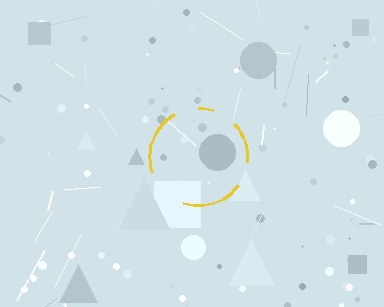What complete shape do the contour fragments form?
The contour fragments form a circle.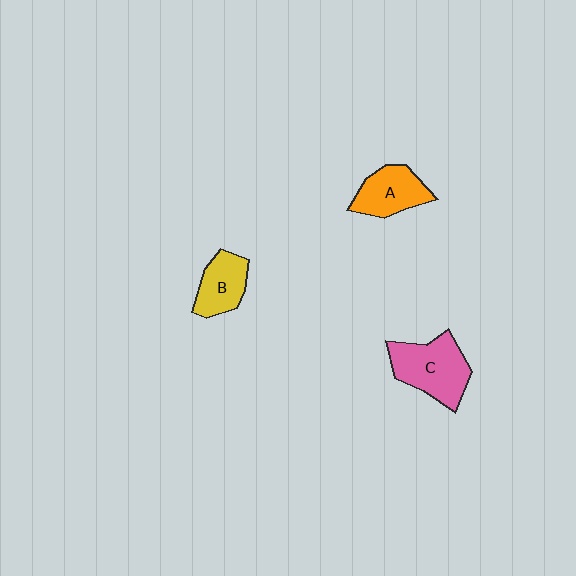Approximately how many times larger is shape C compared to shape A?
Approximately 1.4 times.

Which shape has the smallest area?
Shape B (yellow).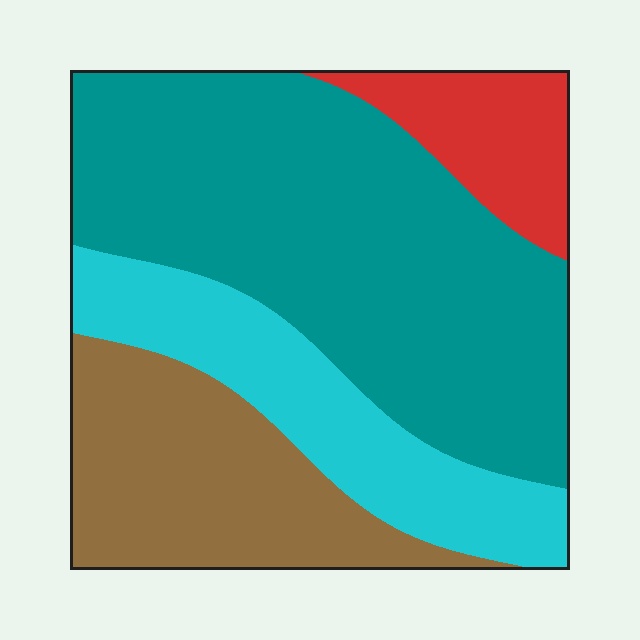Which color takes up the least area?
Red, at roughly 10%.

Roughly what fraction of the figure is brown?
Brown covers about 20% of the figure.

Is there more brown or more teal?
Teal.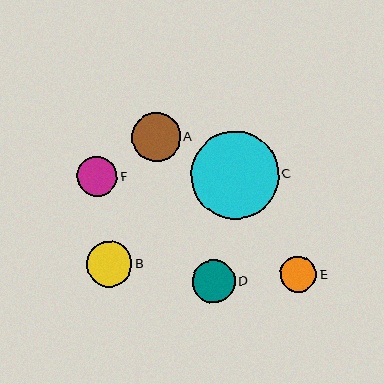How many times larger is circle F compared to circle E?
Circle F is approximately 1.1 times the size of circle E.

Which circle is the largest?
Circle C is the largest with a size of approximately 88 pixels.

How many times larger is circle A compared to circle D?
Circle A is approximately 1.1 times the size of circle D.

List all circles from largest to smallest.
From largest to smallest: C, A, B, D, F, E.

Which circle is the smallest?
Circle E is the smallest with a size of approximately 36 pixels.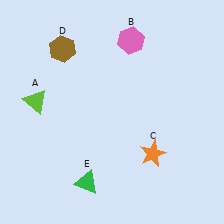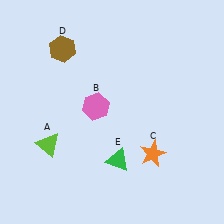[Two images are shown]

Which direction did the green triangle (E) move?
The green triangle (E) moved right.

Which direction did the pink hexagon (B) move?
The pink hexagon (B) moved down.